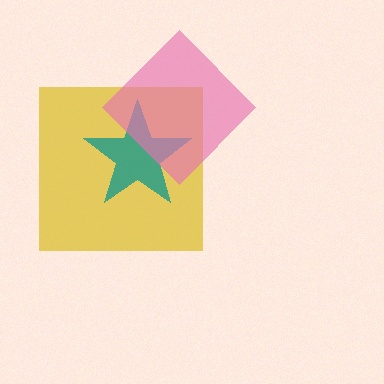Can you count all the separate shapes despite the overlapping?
Yes, there are 3 separate shapes.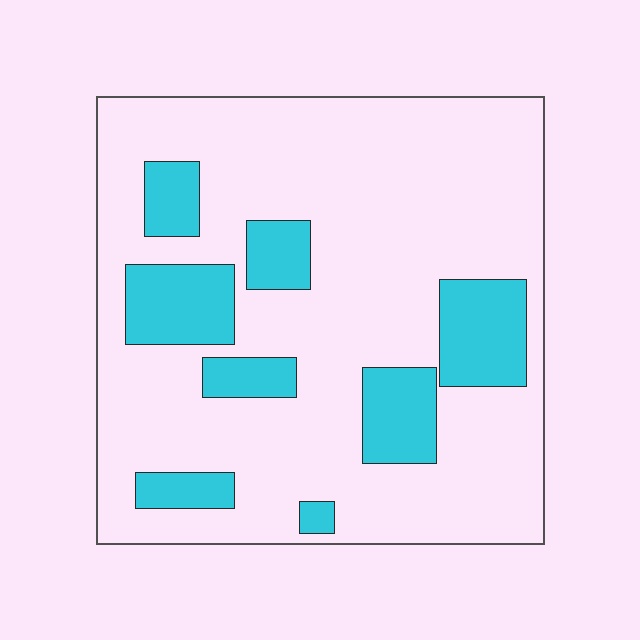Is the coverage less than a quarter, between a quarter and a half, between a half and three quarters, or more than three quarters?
Less than a quarter.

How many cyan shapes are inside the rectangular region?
8.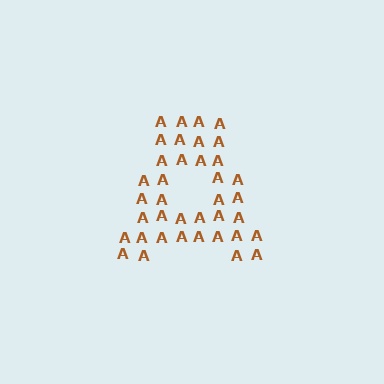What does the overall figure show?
The overall figure shows the letter A.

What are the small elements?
The small elements are letter A's.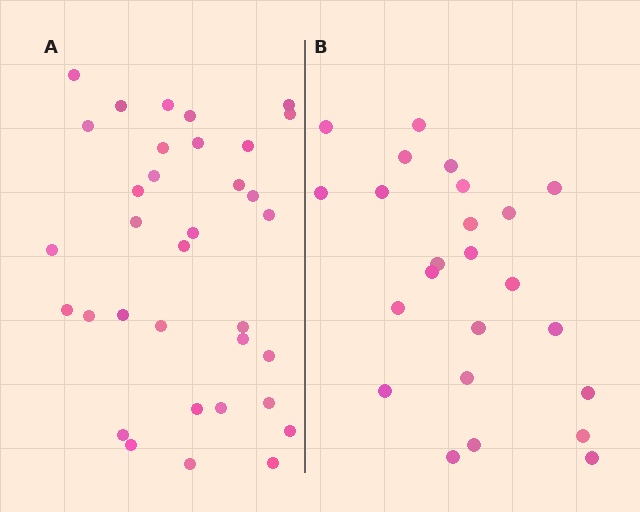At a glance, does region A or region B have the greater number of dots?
Region A (the left region) has more dots.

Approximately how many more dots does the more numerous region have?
Region A has roughly 10 or so more dots than region B.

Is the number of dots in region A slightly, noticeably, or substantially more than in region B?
Region A has noticeably more, but not dramatically so. The ratio is roughly 1.4 to 1.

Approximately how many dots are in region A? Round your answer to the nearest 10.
About 30 dots. (The exact count is 34, which rounds to 30.)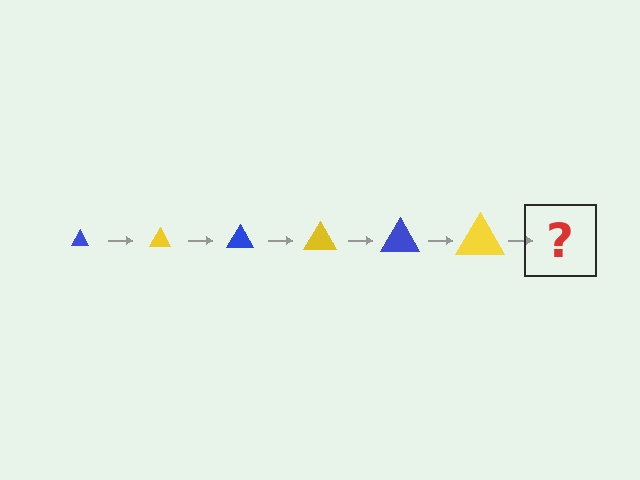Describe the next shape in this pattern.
It should be a blue triangle, larger than the previous one.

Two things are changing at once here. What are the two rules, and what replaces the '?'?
The two rules are that the triangle grows larger each step and the color cycles through blue and yellow. The '?' should be a blue triangle, larger than the previous one.